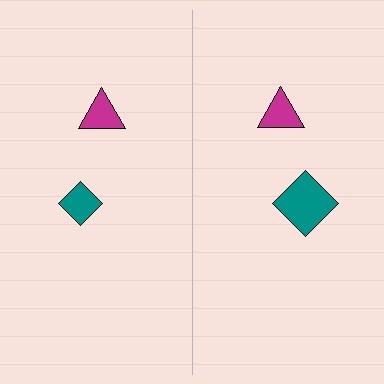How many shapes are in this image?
There are 4 shapes in this image.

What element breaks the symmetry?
The teal diamond on the right side has a different size than its mirror counterpart.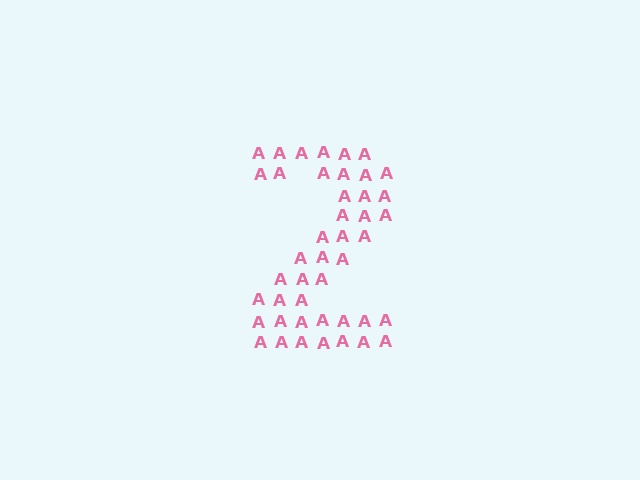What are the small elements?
The small elements are letter A's.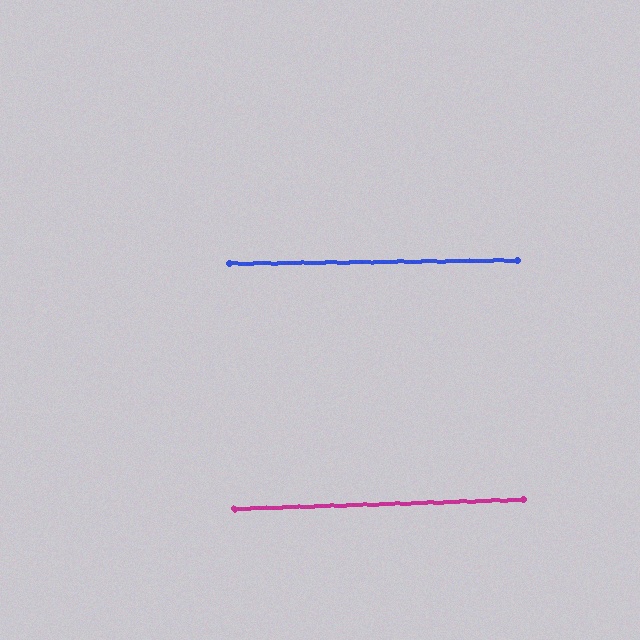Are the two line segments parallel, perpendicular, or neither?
Parallel — their directions differ by only 1.2°.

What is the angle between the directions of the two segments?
Approximately 1 degree.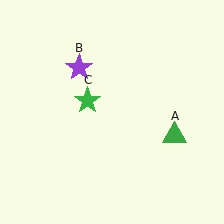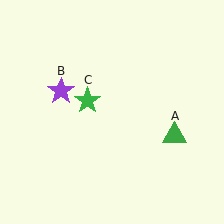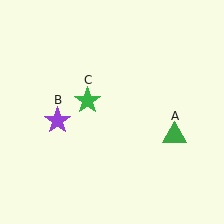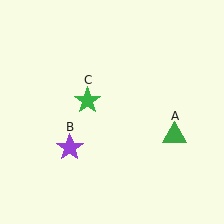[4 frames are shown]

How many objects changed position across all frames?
1 object changed position: purple star (object B).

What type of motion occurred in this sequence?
The purple star (object B) rotated counterclockwise around the center of the scene.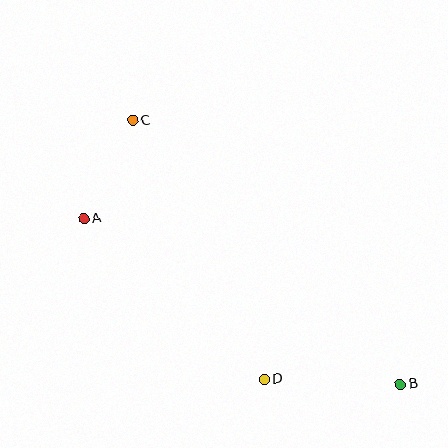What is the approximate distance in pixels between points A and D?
The distance between A and D is approximately 241 pixels.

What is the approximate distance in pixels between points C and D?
The distance between C and D is approximately 290 pixels.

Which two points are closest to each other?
Points A and C are closest to each other.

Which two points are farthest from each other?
Points B and C are farthest from each other.